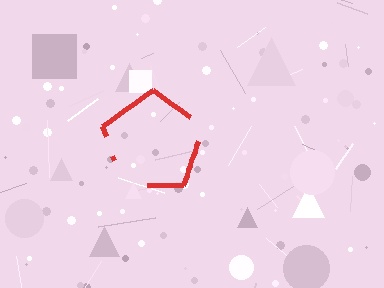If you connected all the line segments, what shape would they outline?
They would outline a pentagon.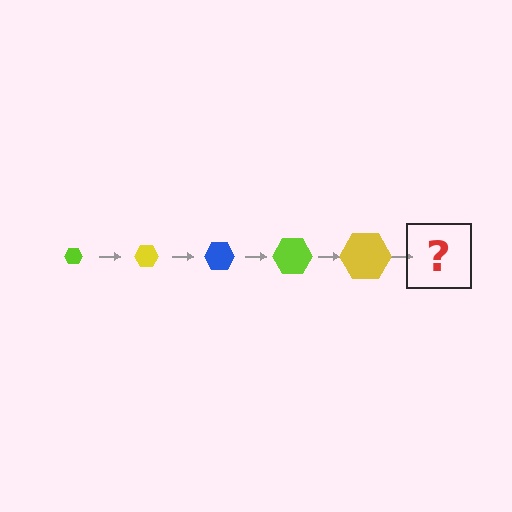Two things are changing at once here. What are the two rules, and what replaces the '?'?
The two rules are that the hexagon grows larger each step and the color cycles through lime, yellow, and blue. The '?' should be a blue hexagon, larger than the previous one.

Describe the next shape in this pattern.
It should be a blue hexagon, larger than the previous one.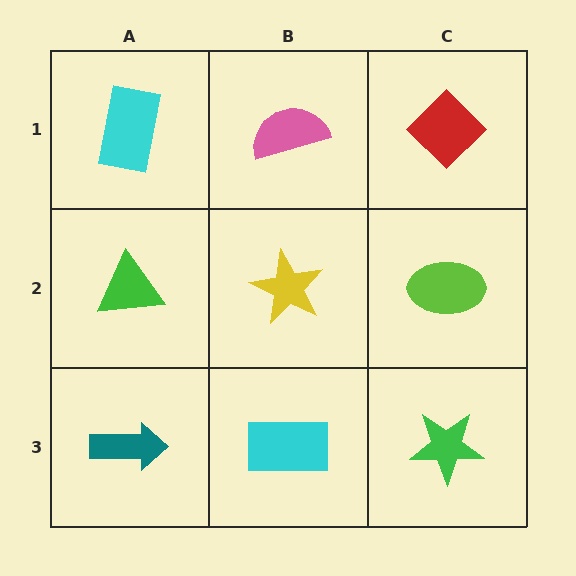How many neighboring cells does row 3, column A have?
2.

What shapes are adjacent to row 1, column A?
A green triangle (row 2, column A), a pink semicircle (row 1, column B).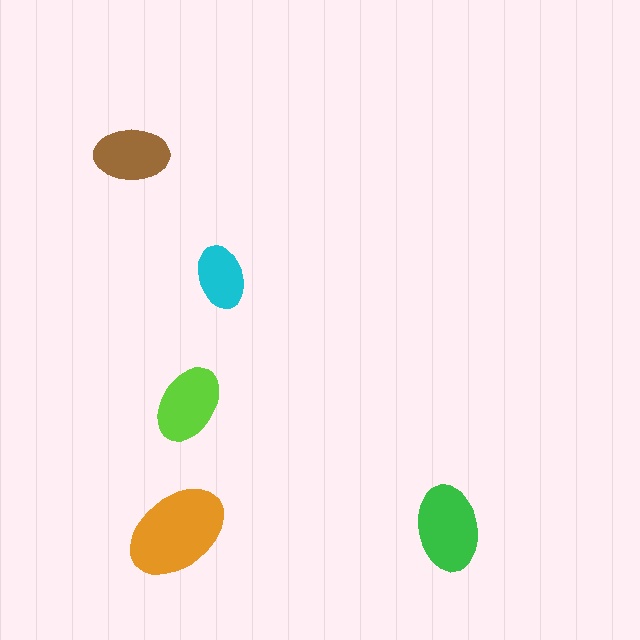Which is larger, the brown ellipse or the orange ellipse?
The orange one.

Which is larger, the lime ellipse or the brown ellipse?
The lime one.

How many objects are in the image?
There are 5 objects in the image.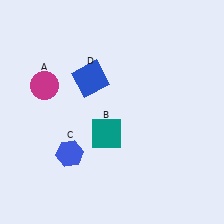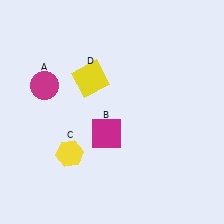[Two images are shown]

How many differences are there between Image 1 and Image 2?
There are 3 differences between the two images.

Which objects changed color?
B changed from teal to magenta. C changed from blue to yellow. D changed from blue to yellow.